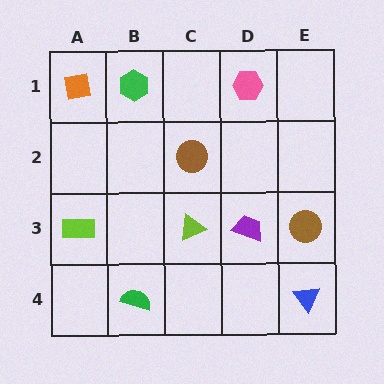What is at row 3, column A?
A lime rectangle.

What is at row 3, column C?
A lime triangle.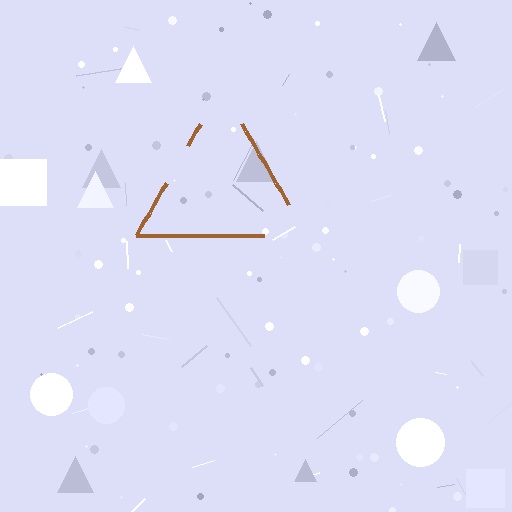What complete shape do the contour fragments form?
The contour fragments form a triangle.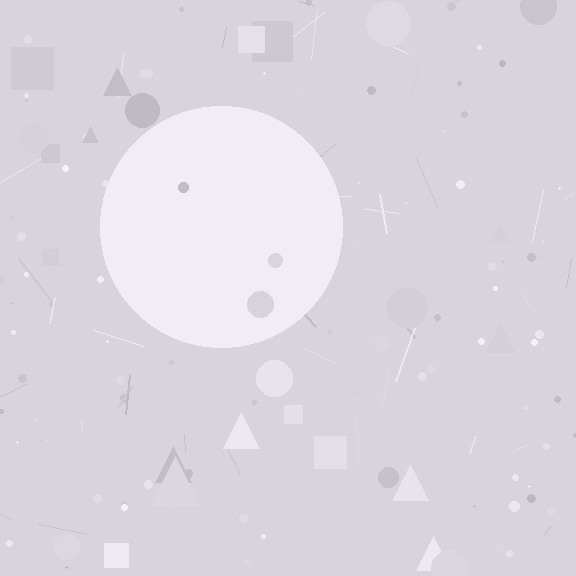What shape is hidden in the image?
A circle is hidden in the image.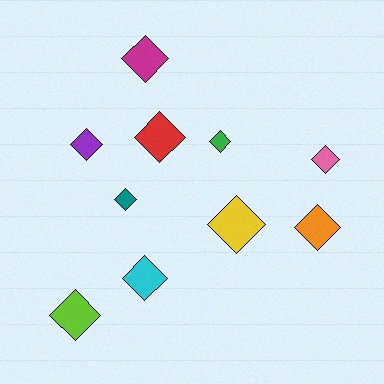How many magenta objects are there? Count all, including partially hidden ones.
There is 1 magenta object.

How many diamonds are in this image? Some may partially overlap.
There are 10 diamonds.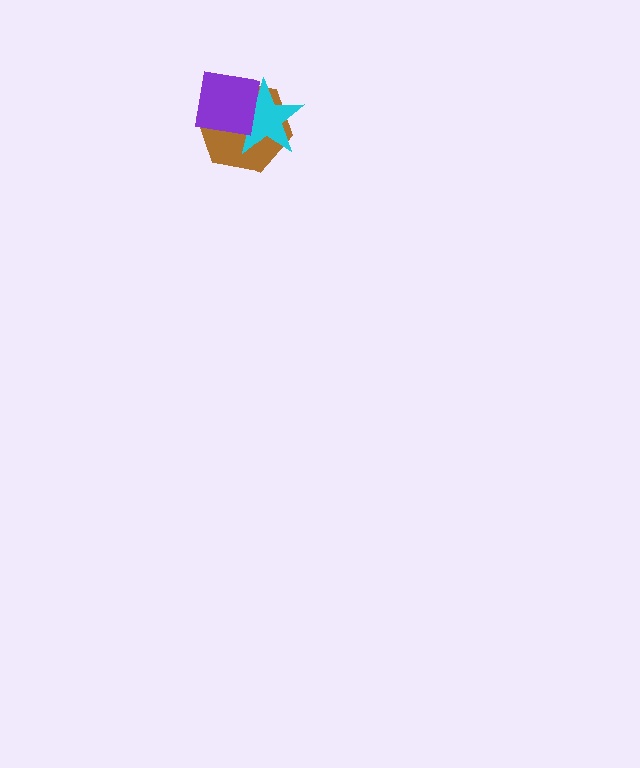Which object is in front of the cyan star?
The purple square is in front of the cyan star.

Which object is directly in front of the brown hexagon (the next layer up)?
The cyan star is directly in front of the brown hexagon.